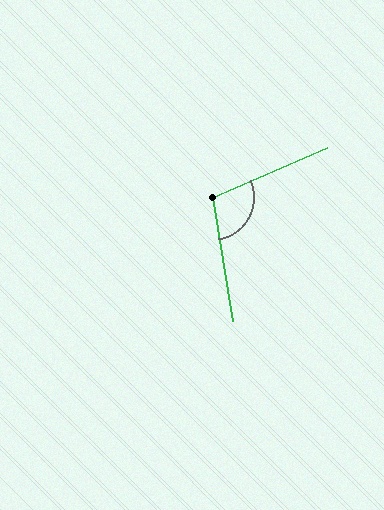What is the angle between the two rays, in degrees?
Approximately 104 degrees.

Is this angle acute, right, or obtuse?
It is obtuse.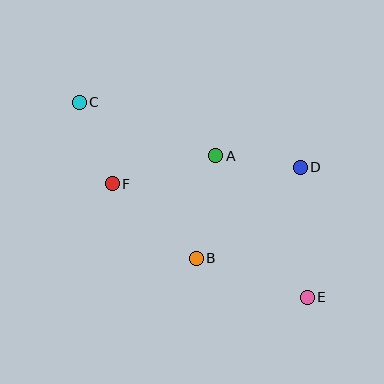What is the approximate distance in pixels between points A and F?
The distance between A and F is approximately 107 pixels.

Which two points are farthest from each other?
Points C and E are farthest from each other.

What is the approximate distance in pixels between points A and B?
The distance between A and B is approximately 104 pixels.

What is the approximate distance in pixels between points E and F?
The distance between E and F is approximately 226 pixels.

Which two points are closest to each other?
Points A and D are closest to each other.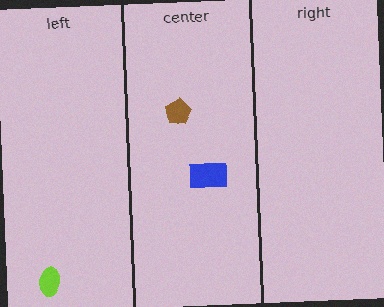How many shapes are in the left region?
1.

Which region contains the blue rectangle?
The center region.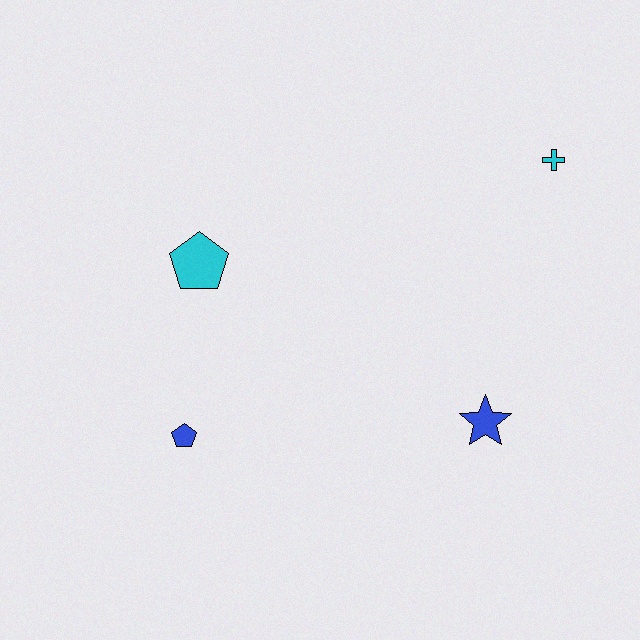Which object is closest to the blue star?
The cyan cross is closest to the blue star.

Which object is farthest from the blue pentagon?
The cyan cross is farthest from the blue pentagon.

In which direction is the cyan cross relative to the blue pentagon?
The cyan cross is to the right of the blue pentagon.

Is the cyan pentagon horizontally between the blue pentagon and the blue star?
Yes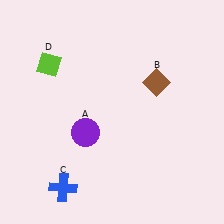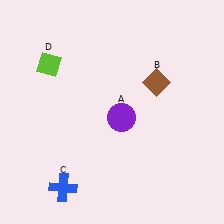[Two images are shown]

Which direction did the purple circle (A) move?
The purple circle (A) moved right.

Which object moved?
The purple circle (A) moved right.